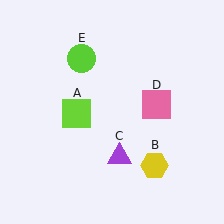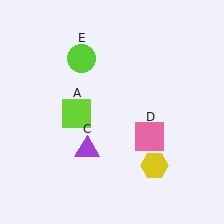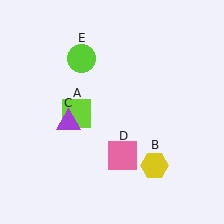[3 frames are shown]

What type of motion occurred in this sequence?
The purple triangle (object C), pink square (object D) rotated clockwise around the center of the scene.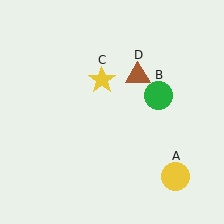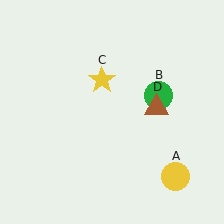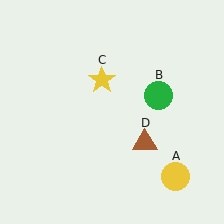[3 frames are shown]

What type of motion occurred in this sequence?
The brown triangle (object D) rotated clockwise around the center of the scene.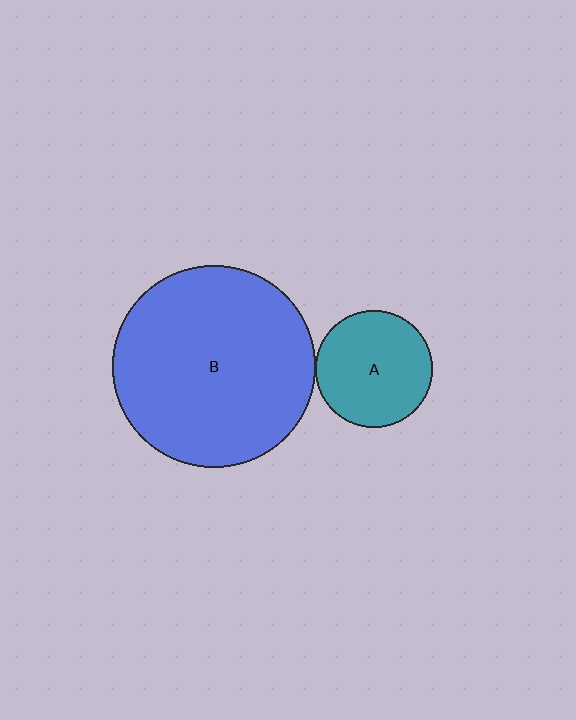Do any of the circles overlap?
No, none of the circles overlap.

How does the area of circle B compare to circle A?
Approximately 3.0 times.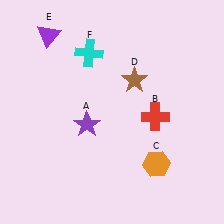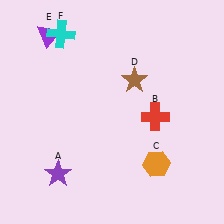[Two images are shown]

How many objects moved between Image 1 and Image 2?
2 objects moved between the two images.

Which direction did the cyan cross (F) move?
The cyan cross (F) moved left.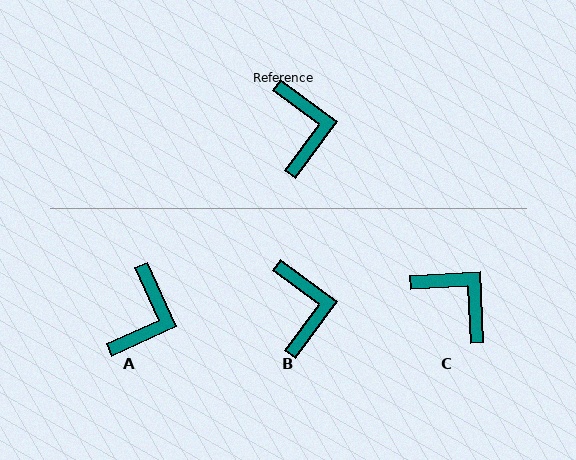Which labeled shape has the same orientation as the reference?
B.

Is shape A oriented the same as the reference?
No, it is off by about 29 degrees.